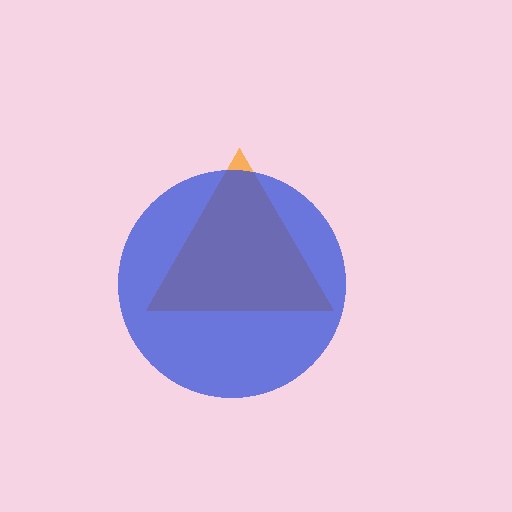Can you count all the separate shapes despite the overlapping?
Yes, there are 2 separate shapes.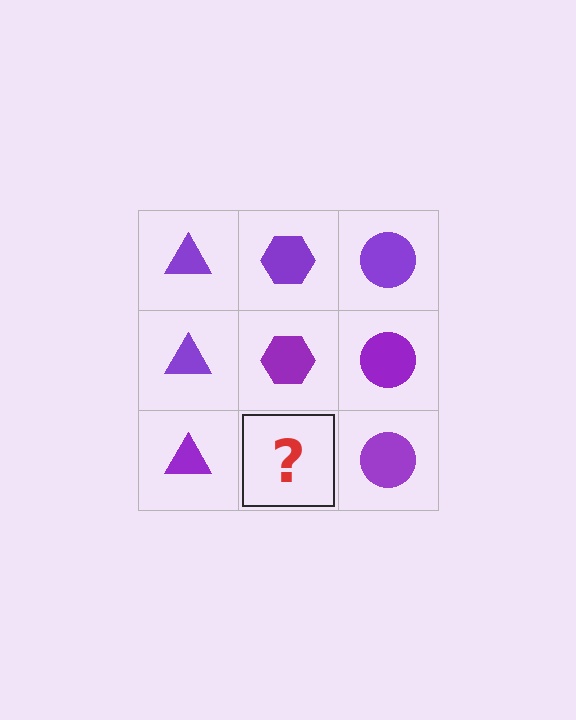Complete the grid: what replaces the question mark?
The question mark should be replaced with a purple hexagon.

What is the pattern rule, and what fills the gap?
The rule is that each column has a consistent shape. The gap should be filled with a purple hexagon.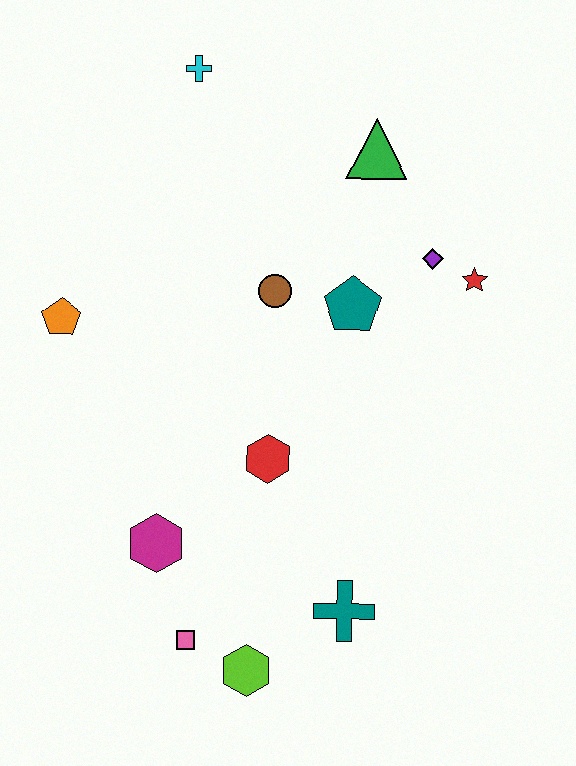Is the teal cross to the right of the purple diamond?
No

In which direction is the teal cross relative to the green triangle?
The teal cross is below the green triangle.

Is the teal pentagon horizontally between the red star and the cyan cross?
Yes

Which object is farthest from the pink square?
The cyan cross is farthest from the pink square.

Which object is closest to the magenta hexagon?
The pink square is closest to the magenta hexagon.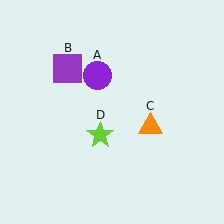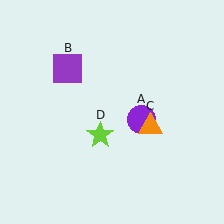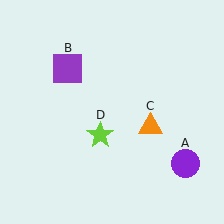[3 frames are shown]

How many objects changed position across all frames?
1 object changed position: purple circle (object A).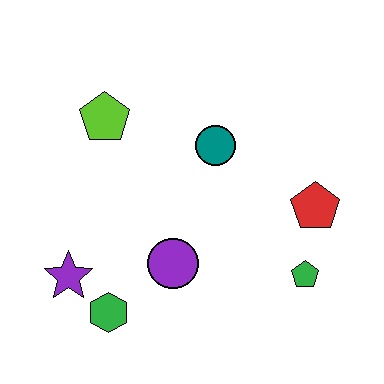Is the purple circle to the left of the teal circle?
Yes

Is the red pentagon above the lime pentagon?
No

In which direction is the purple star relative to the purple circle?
The purple star is to the left of the purple circle.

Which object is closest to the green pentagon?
The red pentagon is closest to the green pentagon.